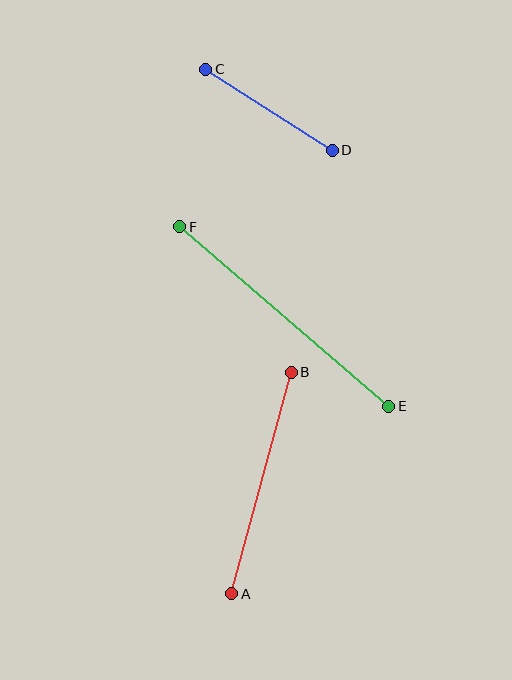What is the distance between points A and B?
The distance is approximately 230 pixels.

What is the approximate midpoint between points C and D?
The midpoint is at approximately (269, 110) pixels.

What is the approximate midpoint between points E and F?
The midpoint is at approximately (284, 317) pixels.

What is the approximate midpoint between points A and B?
The midpoint is at approximately (262, 483) pixels.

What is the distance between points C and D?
The distance is approximately 150 pixels.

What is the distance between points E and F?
The distance is approximately 275 pixels.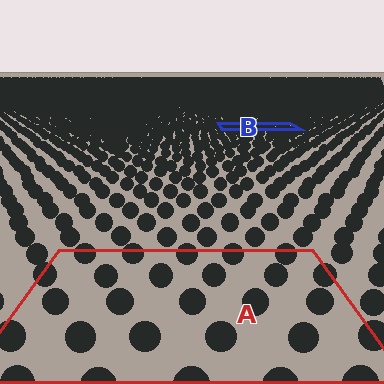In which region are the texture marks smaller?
The texture marks are smaller in region B, because it is farther away.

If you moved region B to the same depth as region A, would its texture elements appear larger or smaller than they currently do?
They would appear larger. At a closer depth, the same texture elements are projected at a bigger on-screen size.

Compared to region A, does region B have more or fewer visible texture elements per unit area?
Region B has more texture elements per unit area — they are packed more densely because it is farther away.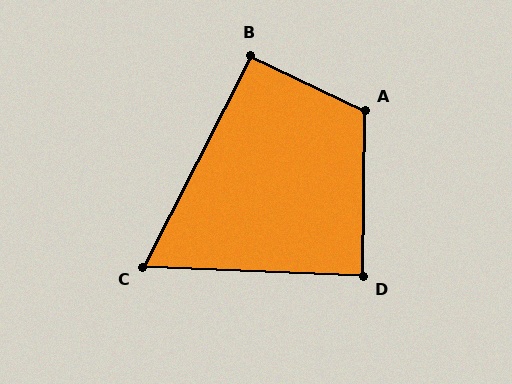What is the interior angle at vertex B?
Approximately 92 degrees (approximately right).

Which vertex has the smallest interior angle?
C, at approximately 65 degrees.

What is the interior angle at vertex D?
Approximately 88 degrees (approximately right).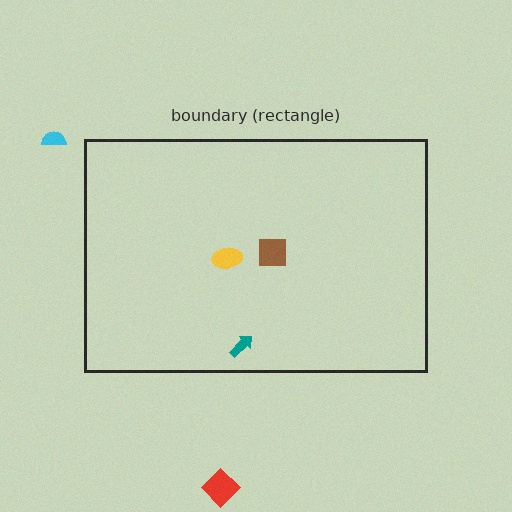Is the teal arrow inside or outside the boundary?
Inside.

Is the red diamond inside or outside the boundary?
Outside.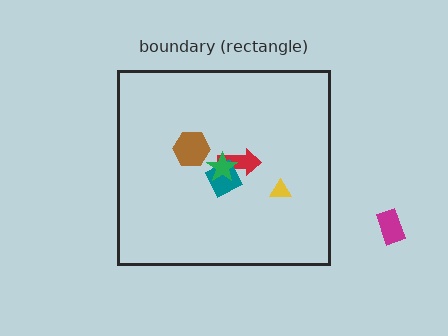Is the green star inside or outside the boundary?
Inside.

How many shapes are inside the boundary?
5 inside, 1 outside.